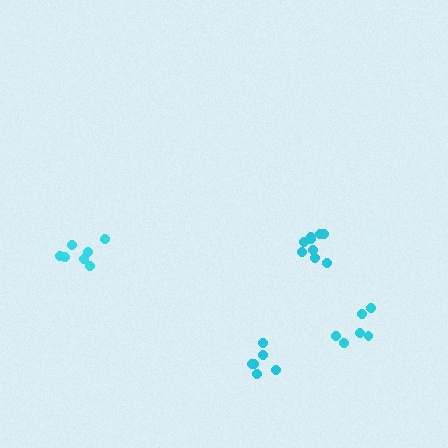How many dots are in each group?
Group 1: 6 dots, Group 2: 9 dots, Group 3: 6 dots, Group 4: 7 dots (28 total).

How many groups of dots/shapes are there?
There are 4 groups.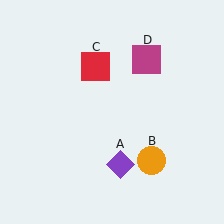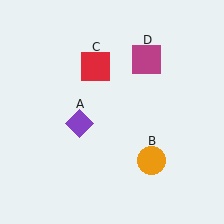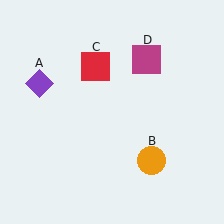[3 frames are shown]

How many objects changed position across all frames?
1 object changed position: purple diamond (object A).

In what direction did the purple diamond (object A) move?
The purple diamond (object A) moved up and to the left.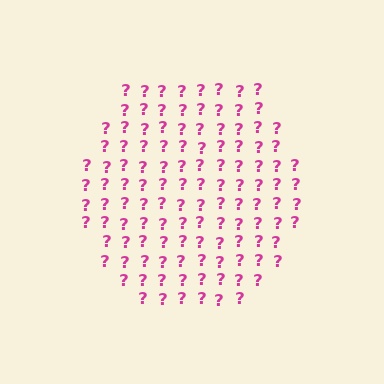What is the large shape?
The large shape is a hexagon.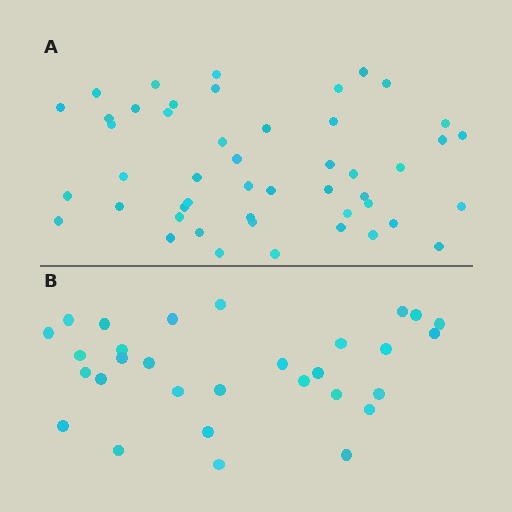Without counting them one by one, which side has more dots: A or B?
Region A (the top region) has more dots.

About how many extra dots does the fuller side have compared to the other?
Region A has approximately 20 more dots than region B.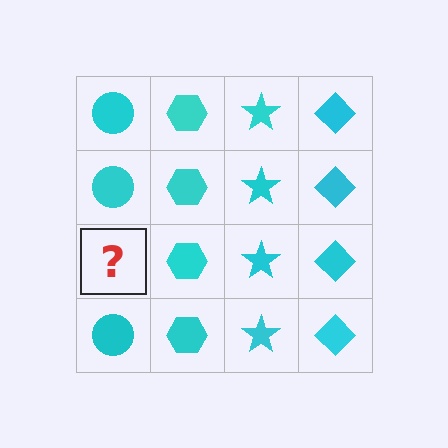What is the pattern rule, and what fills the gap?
The rule is that each column has a consistent shape. The gap should be filled with a cyan circle.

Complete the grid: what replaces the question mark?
The question mark should be replaced with a cyan circle.